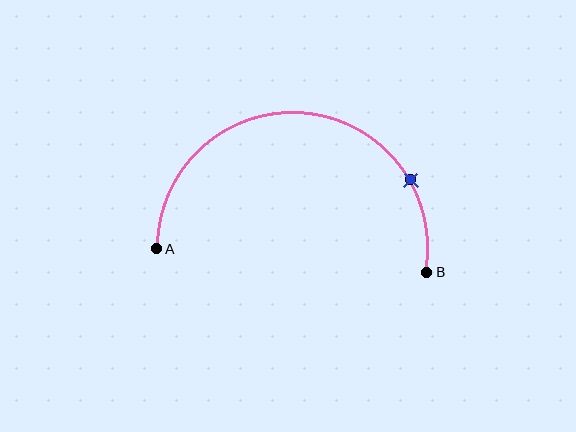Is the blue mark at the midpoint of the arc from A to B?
No. The blue mark lies on the arc but is closer to endpoint B. The arc midpoint would be at the point on the curve equidistant along the arc from both A and B.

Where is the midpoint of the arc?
The arc midpoint is the point on the curve farthest from the straight line joining A and B. It sits above that line.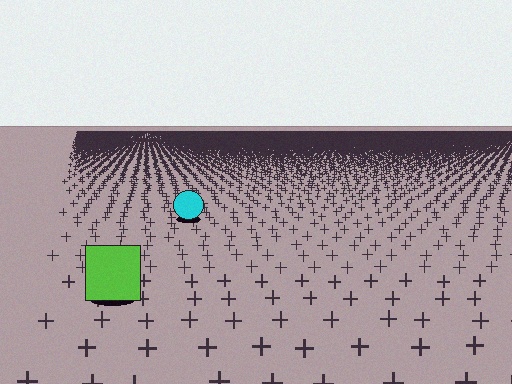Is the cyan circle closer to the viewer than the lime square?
No. The lime square is closer — you can tell from the texture gradient: the ground texture is coarser near it.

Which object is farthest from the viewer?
The cyan circle is farthest from the viewer. It appears smaller and the ground texture around it is denser.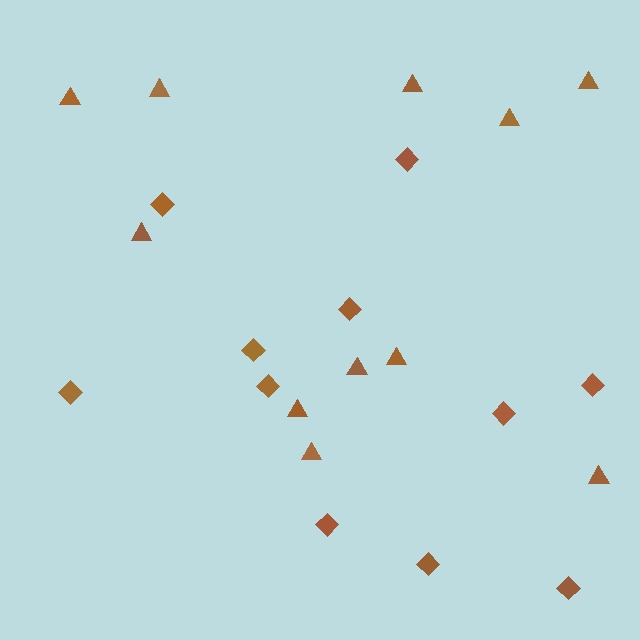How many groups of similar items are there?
There are 2 groups: one group of triangles (11) and one group of diamonds (11).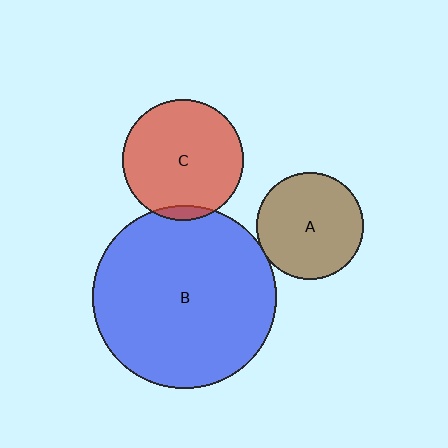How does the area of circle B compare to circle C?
Approximately 2.3 times.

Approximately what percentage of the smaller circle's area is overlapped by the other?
Approximately 5%.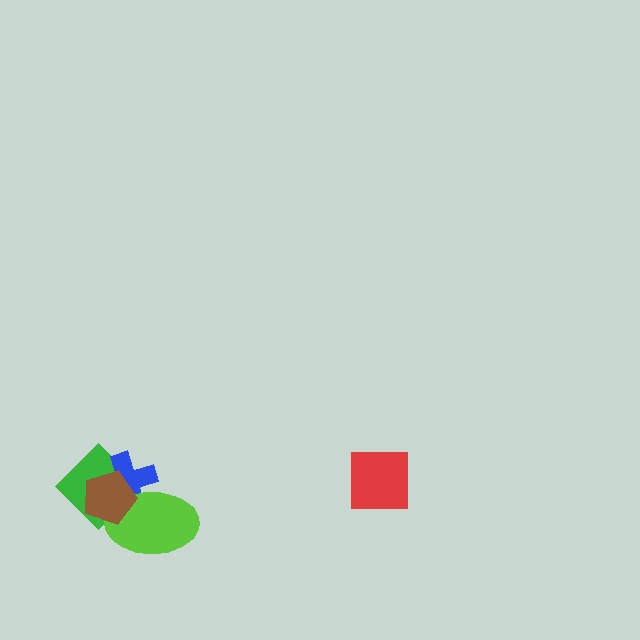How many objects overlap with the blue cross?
3 objects overlap with the blue cross.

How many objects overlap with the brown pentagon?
3 objects overlap with the brown pentagon.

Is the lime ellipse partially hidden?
Yes, it is partially covered by another shape.